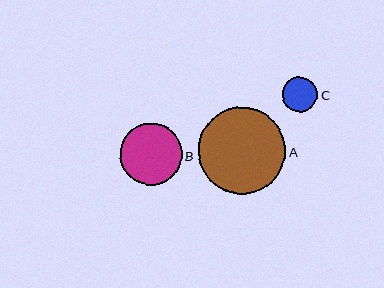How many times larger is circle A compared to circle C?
Circle A is approximately 2.5 times the size of circle C.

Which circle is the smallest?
Circle C is the smallest with a size of approximately 35 pixels.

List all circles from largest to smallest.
From largest to smallest: A, B, C.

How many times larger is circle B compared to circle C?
Circle B is approximately 1.8 times the size of circle C.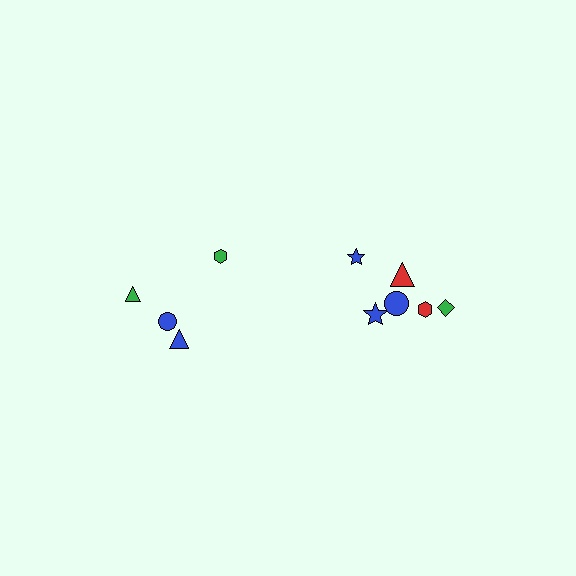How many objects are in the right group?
There are 6 objects.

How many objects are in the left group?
There are 4 objects.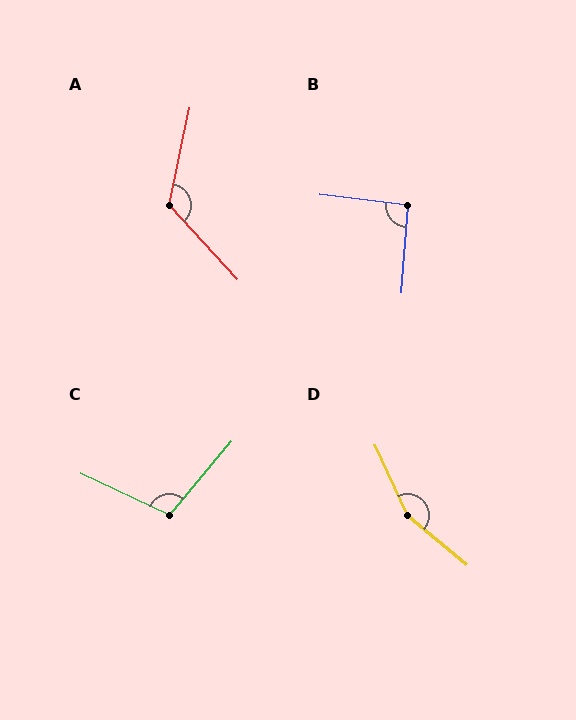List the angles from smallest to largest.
B (92°), C (105°), A (126°), D (154°).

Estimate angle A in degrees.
Approximately 126 degrees.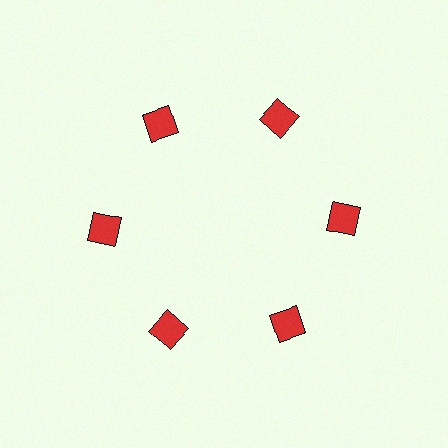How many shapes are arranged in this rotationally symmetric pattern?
There are 6 shapes, arranged in 6 groups of 1.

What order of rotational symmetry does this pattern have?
This pattern has 6-fold rotational symmetry.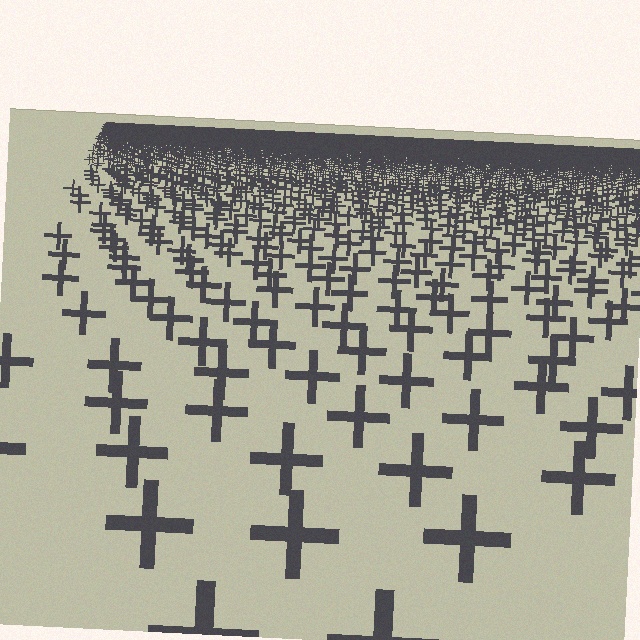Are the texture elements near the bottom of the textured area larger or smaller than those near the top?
Larger. Near the bottom, elements are closer to the viewer and appear at a bigger on-screen size.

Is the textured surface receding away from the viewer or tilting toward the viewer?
The surface is receding away from the viewer. Texture elements get smaller and denser toward the top.